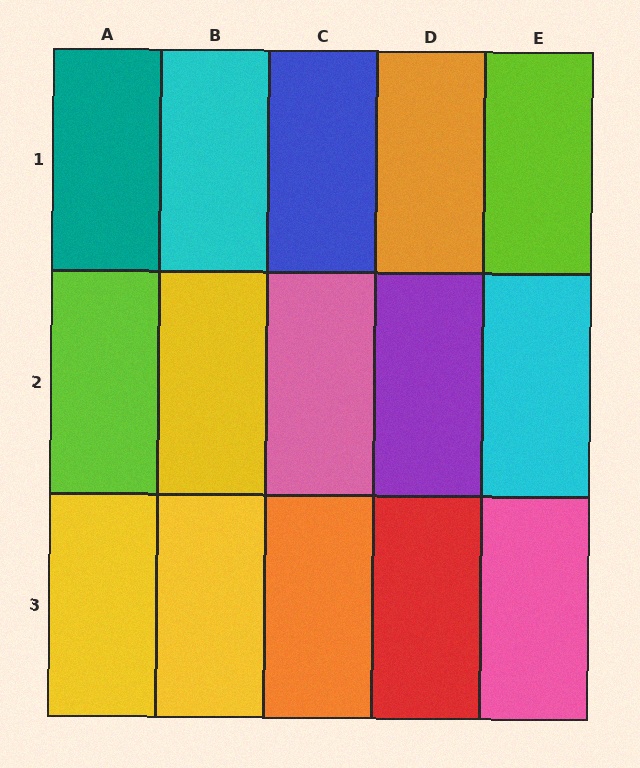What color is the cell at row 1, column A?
Teal.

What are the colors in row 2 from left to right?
Lime, yellow, pink, purple, cyan.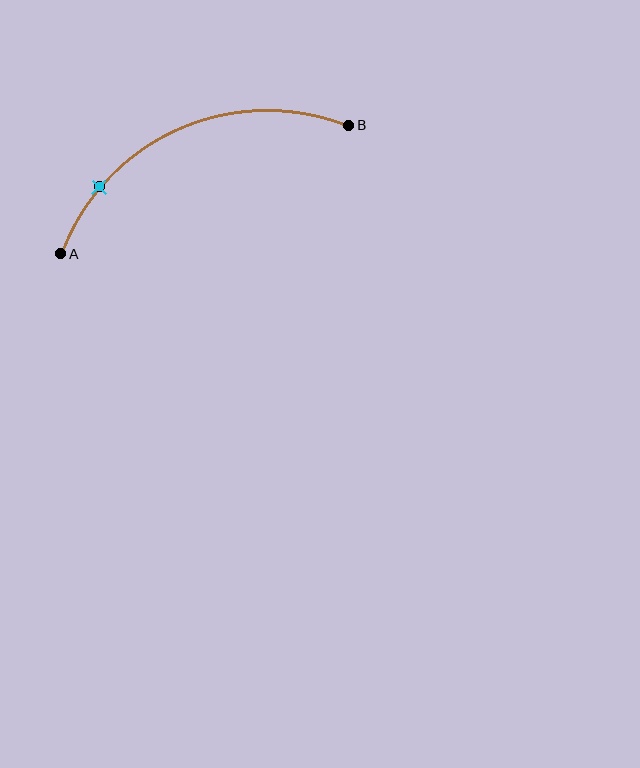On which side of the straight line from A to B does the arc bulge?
The arc bulges above the straight line connecting A and B.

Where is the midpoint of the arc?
The arc midpoint is the point on the curve farthest from the straight line joining A and B. It sits above that line.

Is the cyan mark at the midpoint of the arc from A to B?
No. The cyan mark lies on the arc but is closer to endpoint A. The arc midpoint would be at the point on the curve equidistant along the arc from both A and B.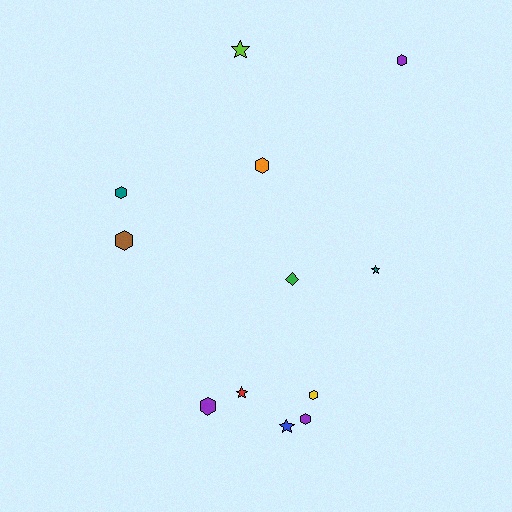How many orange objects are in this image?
There is 1 orange object.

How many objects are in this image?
There are 12 objects.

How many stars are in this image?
There are 4 stars.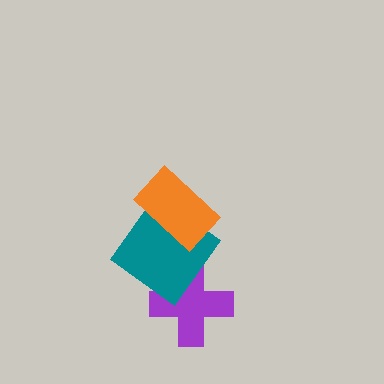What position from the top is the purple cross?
The purple cross is 3rd from the top.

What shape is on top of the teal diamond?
The orange rectangle is on top of the teal diamond.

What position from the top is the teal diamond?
The teal diamond is 2nd from the top.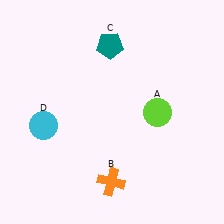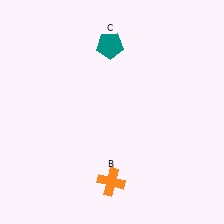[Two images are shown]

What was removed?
The lime circle (A), the cyan circle (D) were removed in Image 2.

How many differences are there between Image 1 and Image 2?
There are 2 differences between the two images.